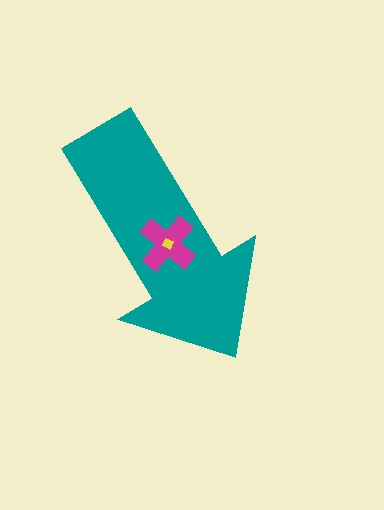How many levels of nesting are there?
3.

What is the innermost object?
The yellow diamond.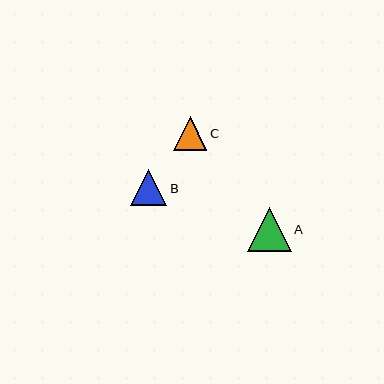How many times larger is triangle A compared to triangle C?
Triangle A is approximately 1.3 times the size of triangle C.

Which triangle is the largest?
Triangle A is the largest with a size of approximately 44 pixels.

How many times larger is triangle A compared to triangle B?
Triangle A is approximately 1.2 times the size of triangle B.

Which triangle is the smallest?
Triangle C is the smallest with a size of approximately 34 pixels.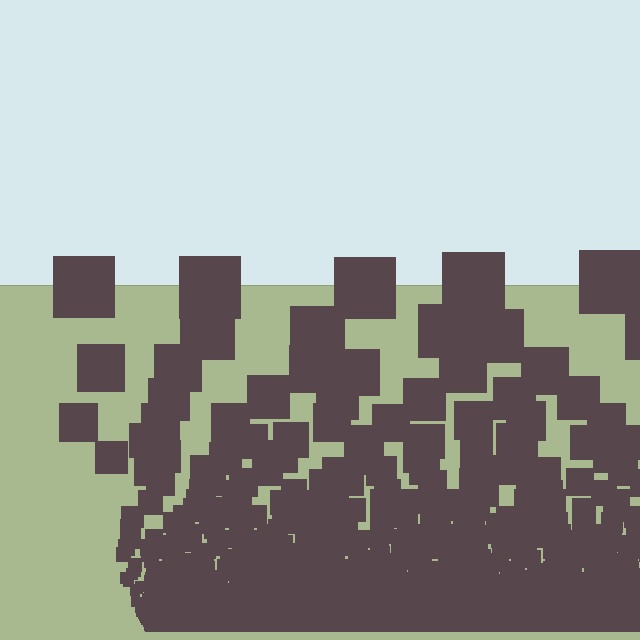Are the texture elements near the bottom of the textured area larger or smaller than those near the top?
Smaller. The gradient is inverted — elements near the bottom are smaller and denser.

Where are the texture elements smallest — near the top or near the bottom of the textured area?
Near the bottom.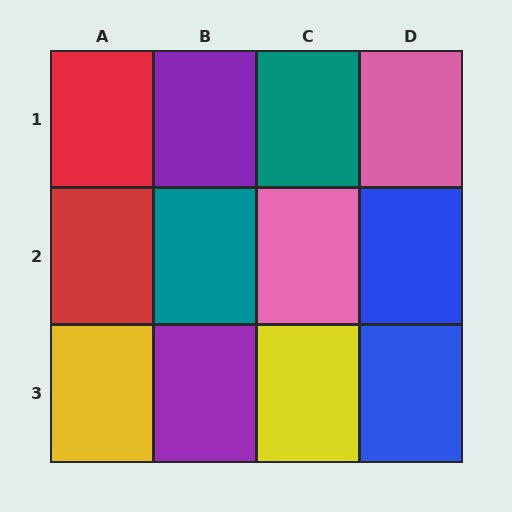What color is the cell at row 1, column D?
Pink.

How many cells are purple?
2 cells are purple.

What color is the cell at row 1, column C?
Teal.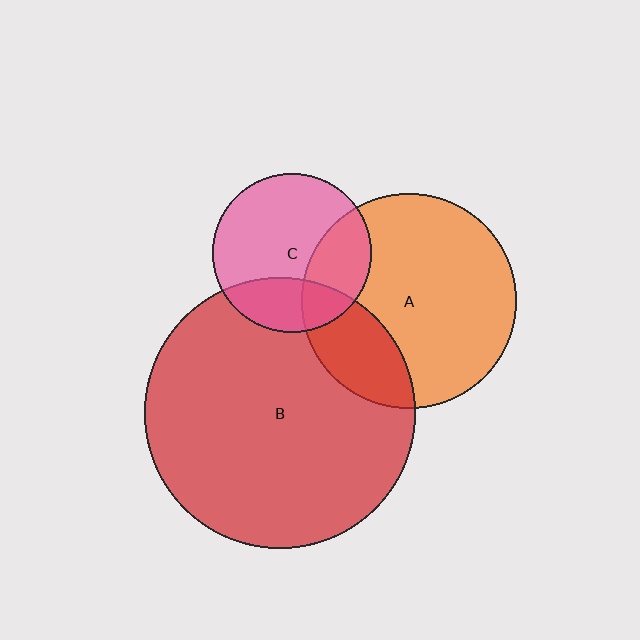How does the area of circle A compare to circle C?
Approximately 1.8 times.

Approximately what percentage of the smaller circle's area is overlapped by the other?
Approximately 25%.